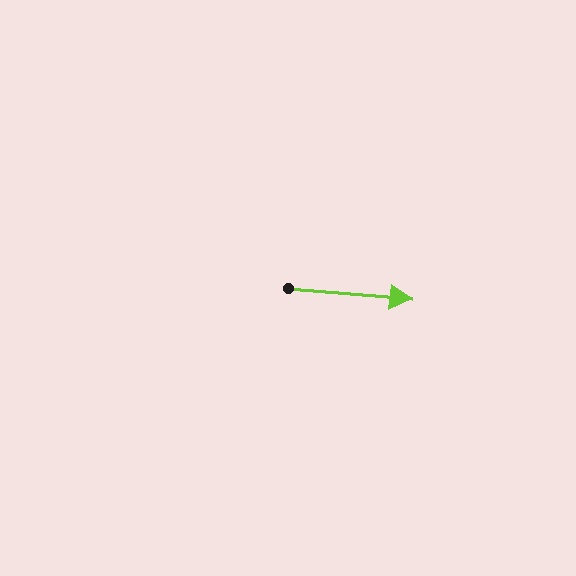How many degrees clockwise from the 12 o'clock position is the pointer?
Approximately 95 degrees.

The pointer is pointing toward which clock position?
Roughly 3 o'clock.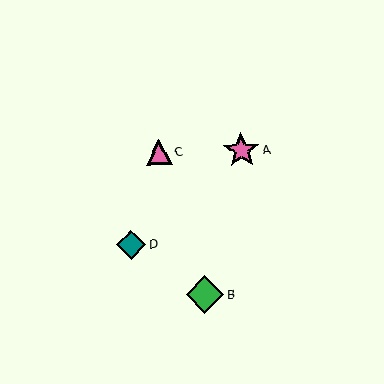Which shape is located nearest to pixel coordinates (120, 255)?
The teal diamond (labeled D) at (131, 245) is nearest to that location.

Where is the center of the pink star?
The center of the pink star is at (241, 151).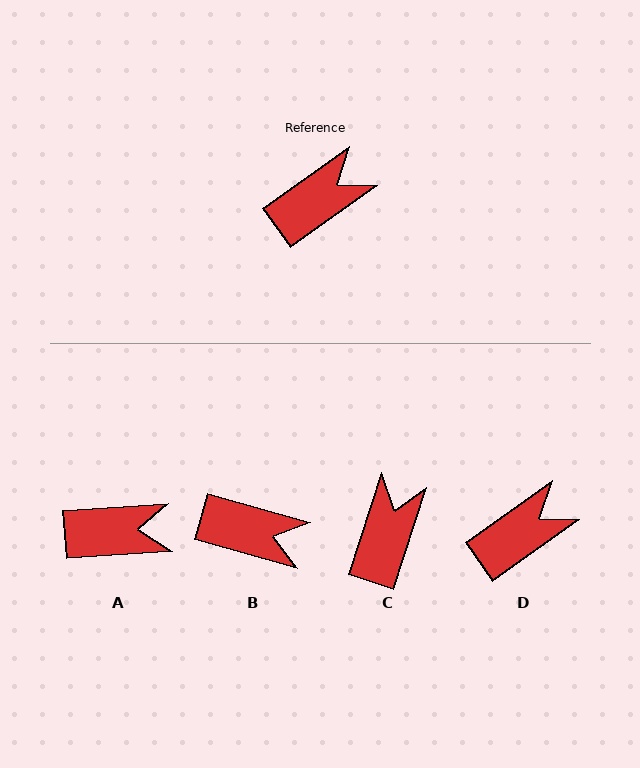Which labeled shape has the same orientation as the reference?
D.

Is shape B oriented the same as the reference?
No, it is off by about 51 degrees.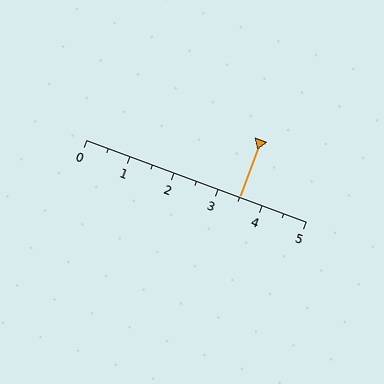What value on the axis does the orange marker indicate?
The marker indicates approximately 3.5.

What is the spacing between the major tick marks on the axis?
The major ticks are spaced 1 apart.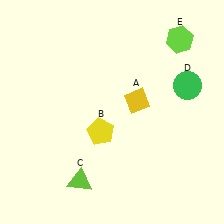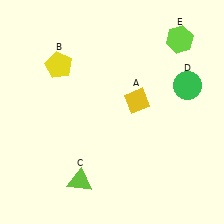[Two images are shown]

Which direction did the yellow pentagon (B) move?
The yellow pentagon (B) moved up.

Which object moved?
The yellow pentagon (B) moved up.